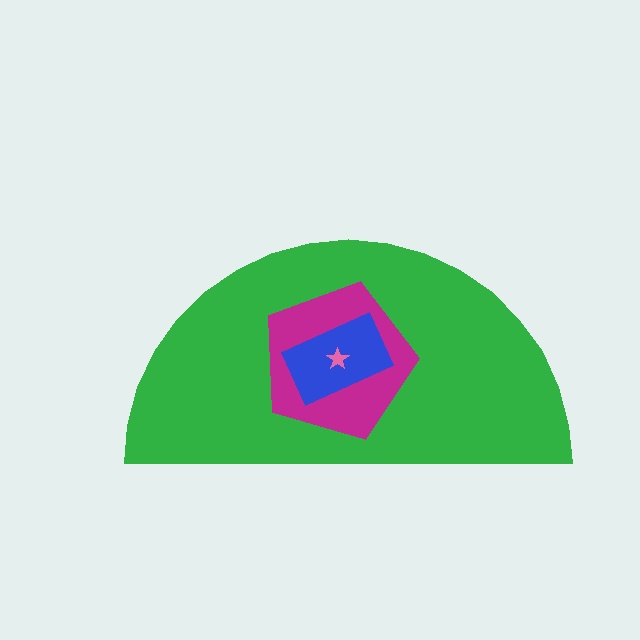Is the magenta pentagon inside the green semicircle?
Yes.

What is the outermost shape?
The green semicircle.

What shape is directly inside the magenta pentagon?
The blue rectangle.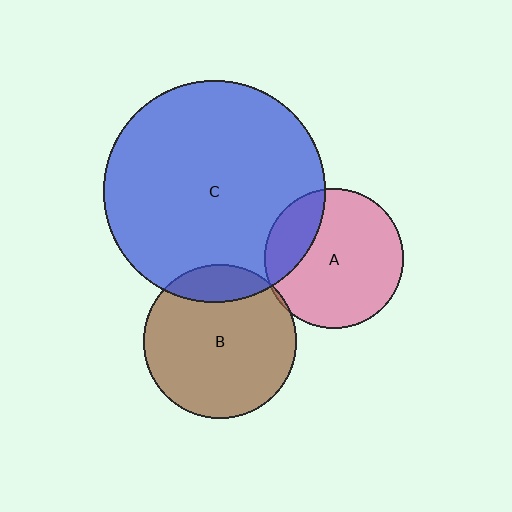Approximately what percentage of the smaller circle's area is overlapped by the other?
Approximately 5%.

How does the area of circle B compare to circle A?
Approximately 1.2 times.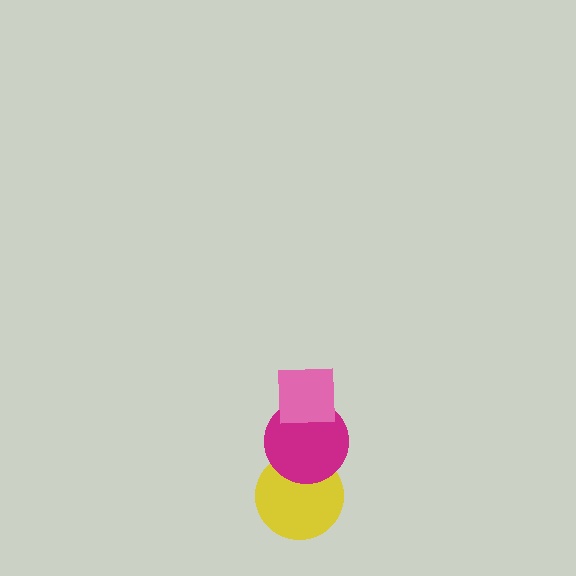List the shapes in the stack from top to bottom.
From top to bottom: the pink square, the magenta circle, the yellow circle.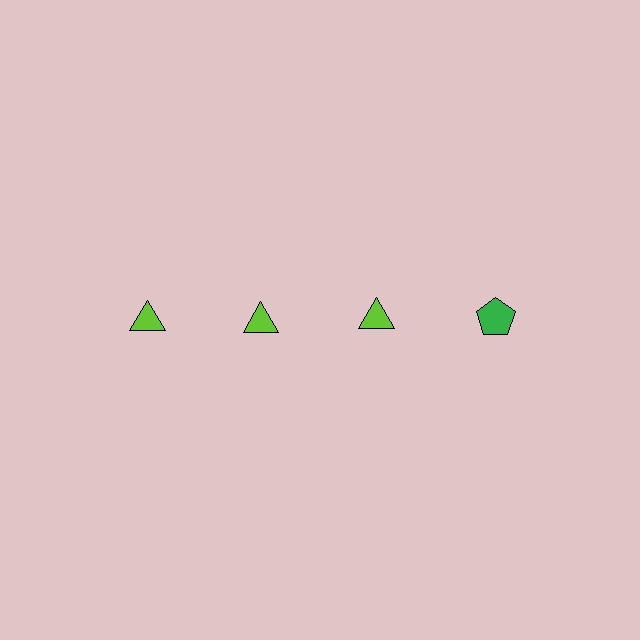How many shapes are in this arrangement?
There are 4 shapes arranged in a grid pattern.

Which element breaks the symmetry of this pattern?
The green pentagon in the top row, second from right column breaks the symmetry. All other shapes are lime triangles.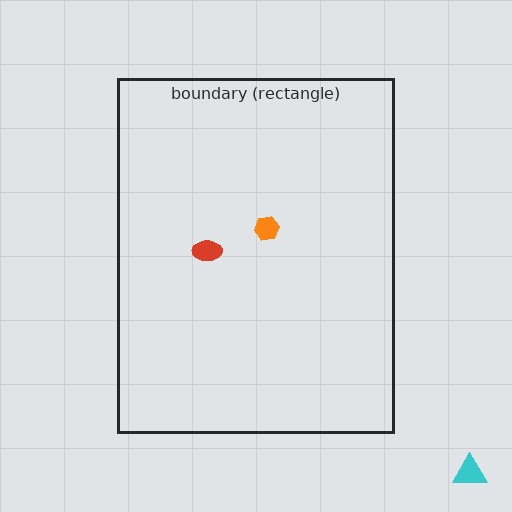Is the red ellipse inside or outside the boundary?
Inside.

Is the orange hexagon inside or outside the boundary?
Inside.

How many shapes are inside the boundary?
2 inside, 1 outside.